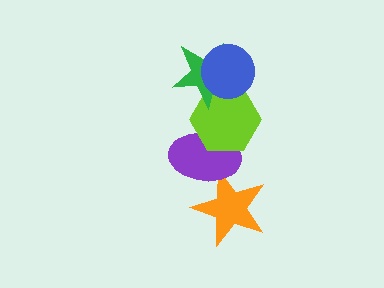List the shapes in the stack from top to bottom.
From top to bottom: the blue circle, the green star, the lime hexagon, the purple ellipse, the orange star.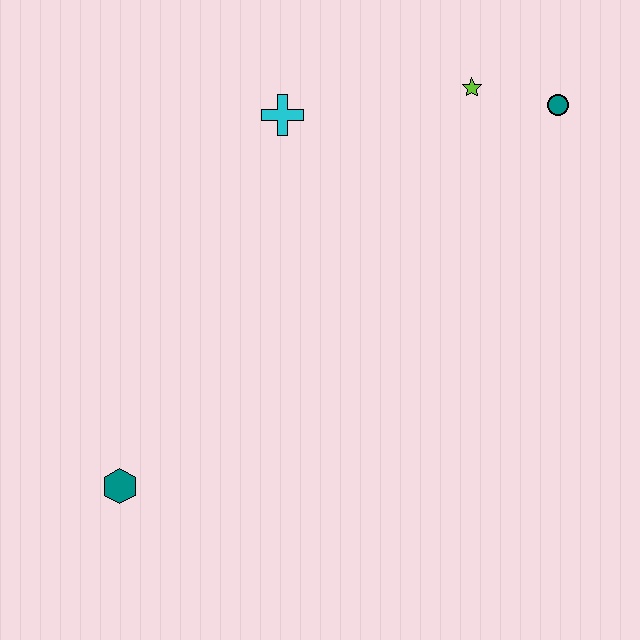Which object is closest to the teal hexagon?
The cyan cross is closest to the teal hexagon.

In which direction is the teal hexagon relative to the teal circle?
The teal hexagon is to the left of the teal circle.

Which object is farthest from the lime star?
The teal hexagon is farthest from the lime star.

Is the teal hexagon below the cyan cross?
Yes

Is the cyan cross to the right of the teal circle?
No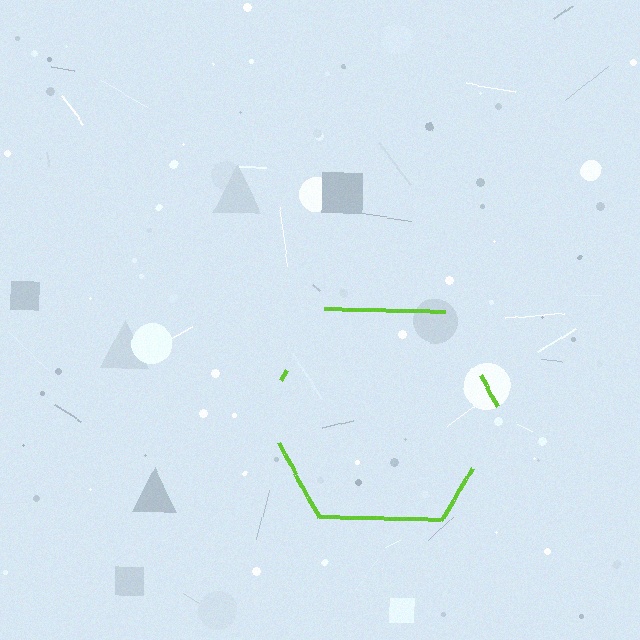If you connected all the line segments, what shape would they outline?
They would outline a hexagon.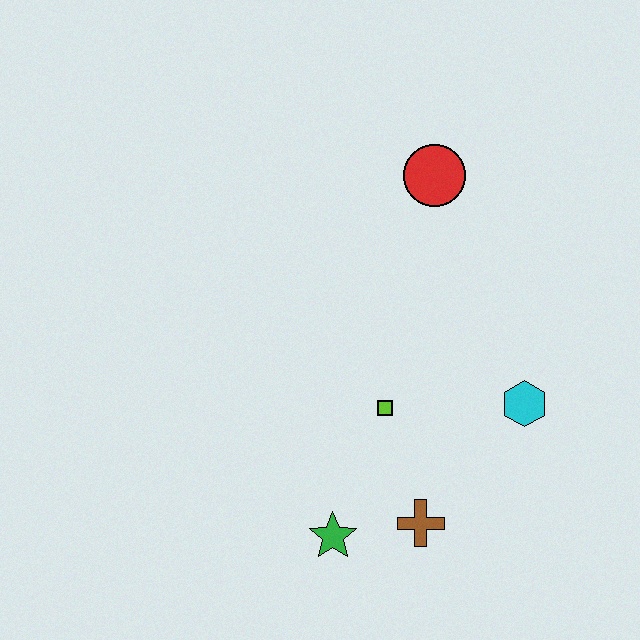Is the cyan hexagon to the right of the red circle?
Yes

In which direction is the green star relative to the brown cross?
The green star is to the left of the brown cross.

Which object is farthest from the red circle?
The green star is farthest from the red circle.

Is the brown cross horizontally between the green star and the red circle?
Yes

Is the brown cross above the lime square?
No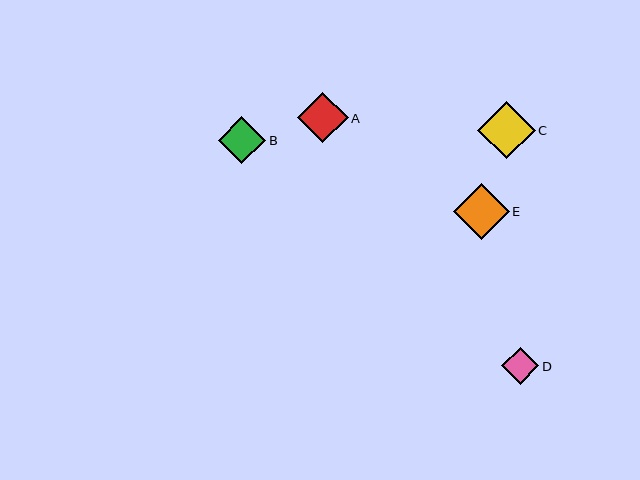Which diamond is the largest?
Diamond C is the largest with a size of approximately 58 pixels.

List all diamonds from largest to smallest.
From largest to smallest: C, E, A, B, D.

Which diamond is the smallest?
Diamond D is the smallest with a size of approximately 37 pixels.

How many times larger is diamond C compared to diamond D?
Diamond C is approximately 1.6 times the size of diamond D.